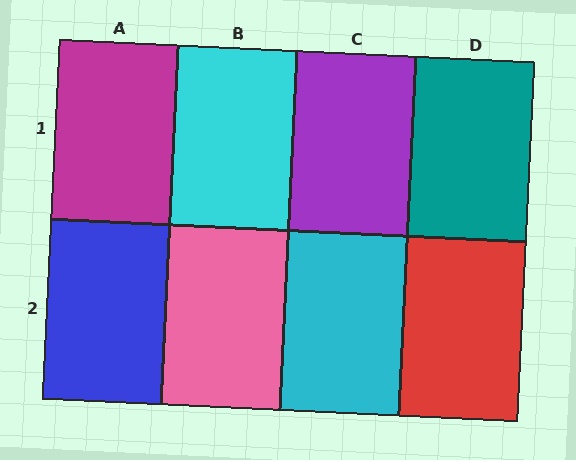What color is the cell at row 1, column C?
Purple.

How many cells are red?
1 cell is red.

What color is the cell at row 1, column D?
Teal.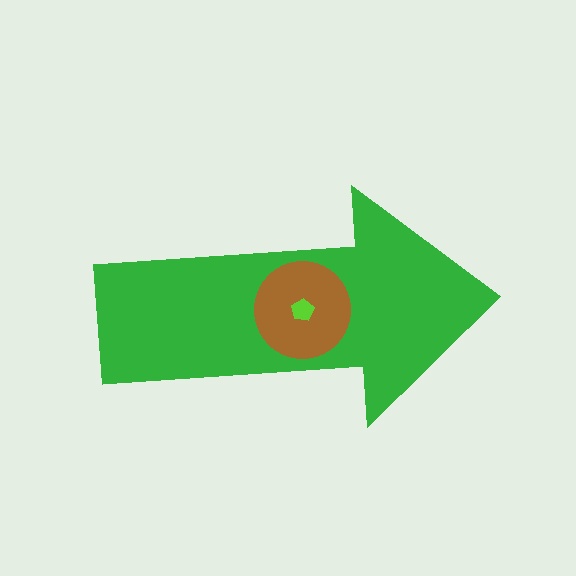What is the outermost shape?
The green arrow.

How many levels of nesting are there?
3.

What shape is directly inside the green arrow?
The brown circle.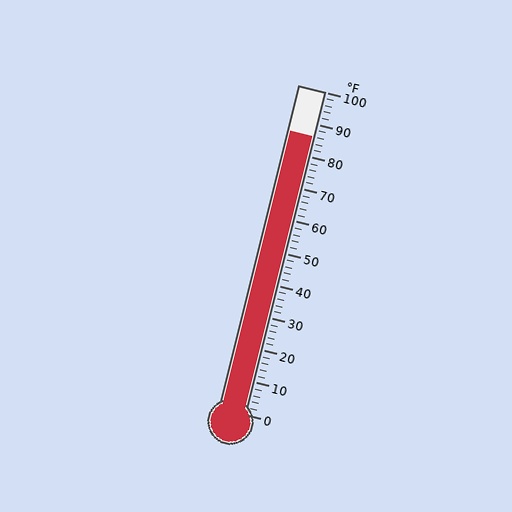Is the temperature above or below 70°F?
The temperature is above 70°F.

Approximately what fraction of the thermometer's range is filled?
The thermometer is filled to approximately 85% of its range.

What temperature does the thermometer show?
The thermometer shows approximately 86°F.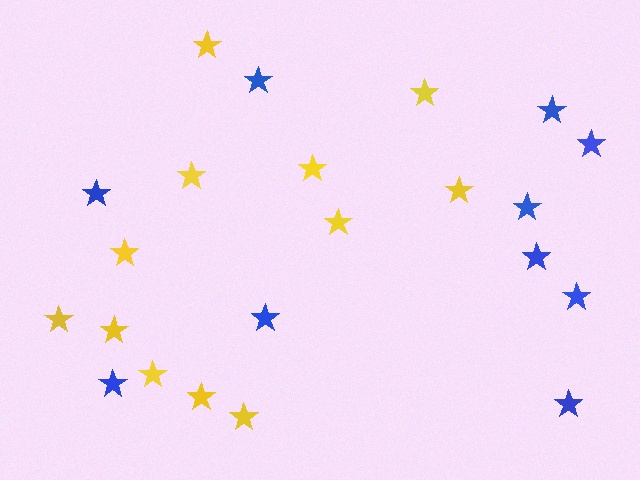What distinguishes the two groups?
There are 2 groups: one group of blue stars (10) and one group of yellow stars (12).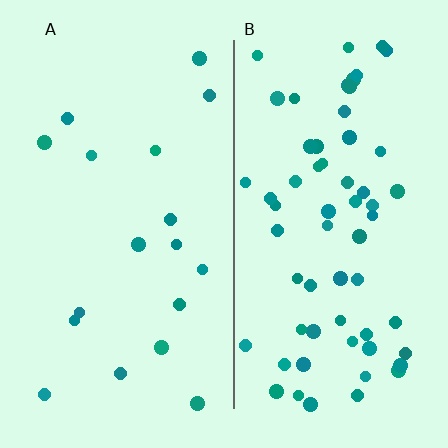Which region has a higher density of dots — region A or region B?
B (the right).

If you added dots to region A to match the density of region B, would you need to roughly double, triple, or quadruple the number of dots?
Approximately triple.